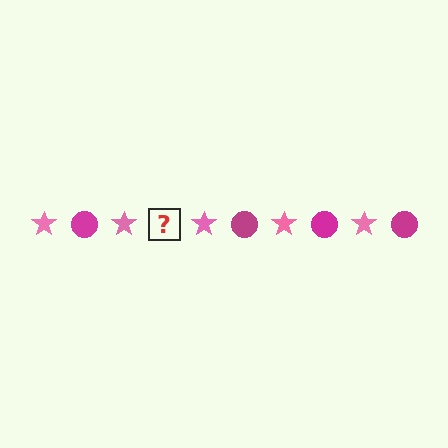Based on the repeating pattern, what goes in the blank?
The blank should be a magenta circle.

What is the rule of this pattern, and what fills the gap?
The rule is that the pattern alternates between pink star and magenta circle. The gap should be filled with a magenta circle.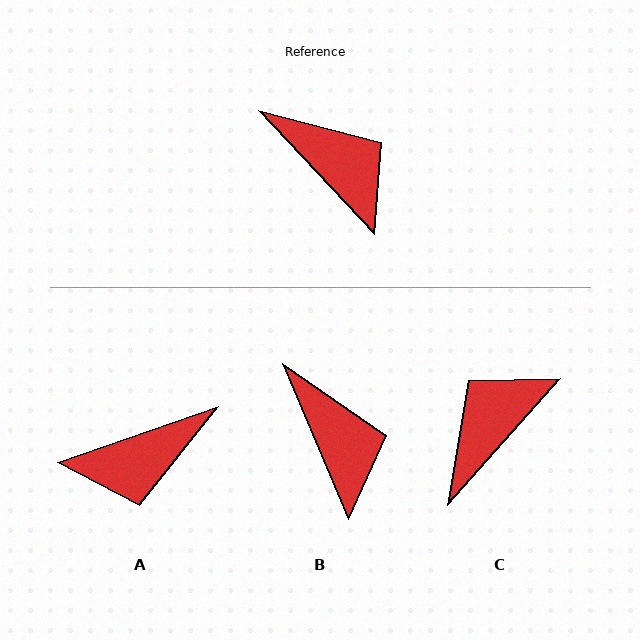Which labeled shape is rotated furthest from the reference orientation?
A, about 114 degrees away.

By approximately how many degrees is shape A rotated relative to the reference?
Approximately 114 degrees clockwise.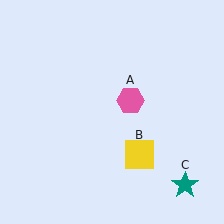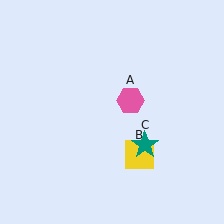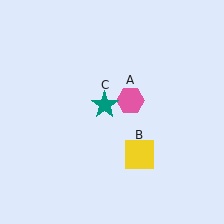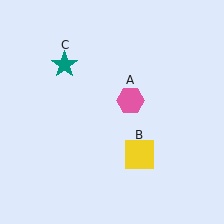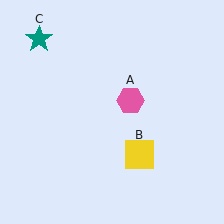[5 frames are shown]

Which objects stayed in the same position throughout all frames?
Pink hexagon (object A) and yellow square (object B) remained stationary.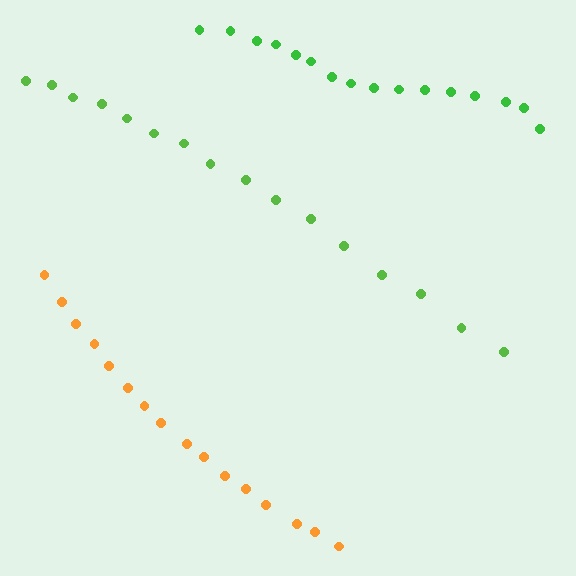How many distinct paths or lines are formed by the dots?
There are 3 distinct paths.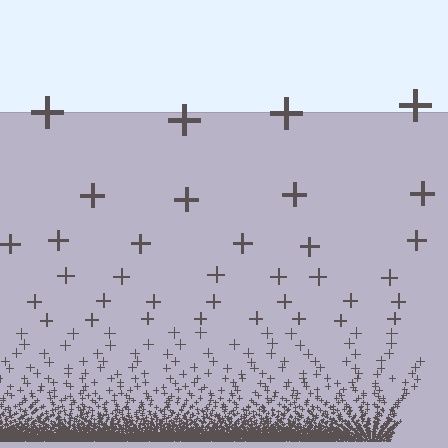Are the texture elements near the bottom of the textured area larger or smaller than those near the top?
Smaller. The gradient is inverted — elements near the bottom are smaller and denser.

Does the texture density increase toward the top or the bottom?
Density increases toward the bottom.